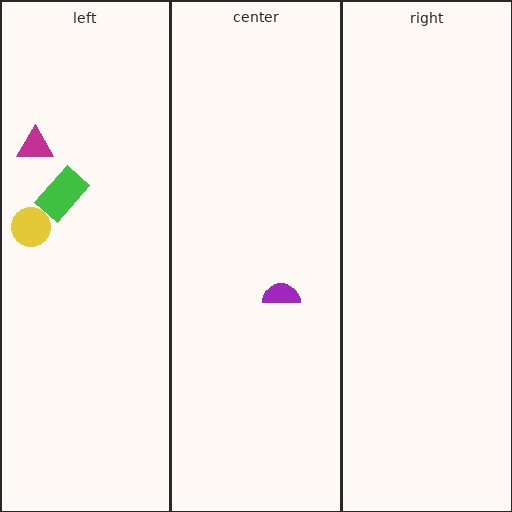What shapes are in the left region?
The green rectangle, the magenta triangle, the yellow circle.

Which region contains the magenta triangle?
The left region.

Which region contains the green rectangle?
The left region.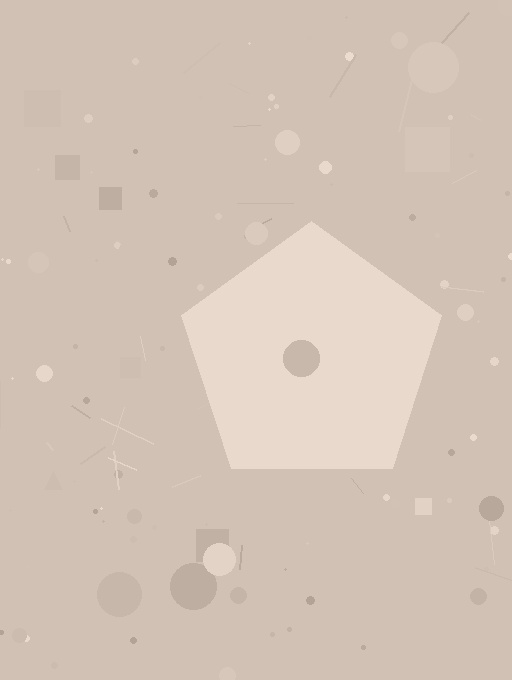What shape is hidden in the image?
A pentagon is hidden in the image.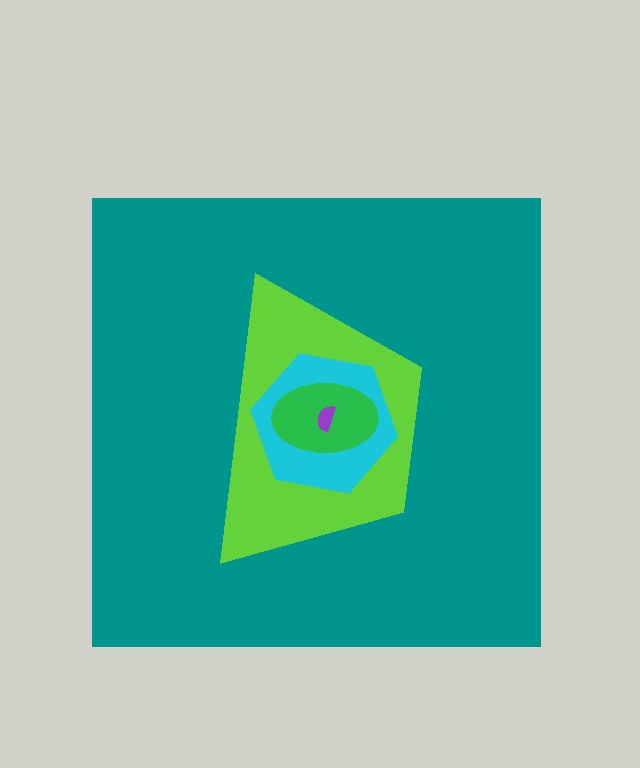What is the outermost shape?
The teal square.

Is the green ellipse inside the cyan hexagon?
Yes.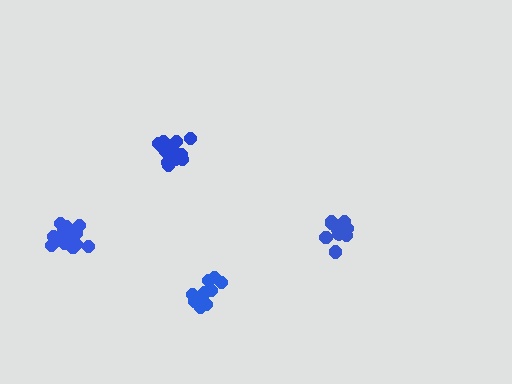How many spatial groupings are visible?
There are 4 spatial groupings.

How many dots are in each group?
Group 1: 13 dots, Group 2: 17 dots, Group 3: 11 dots, Group 4: 15 dots (56 total).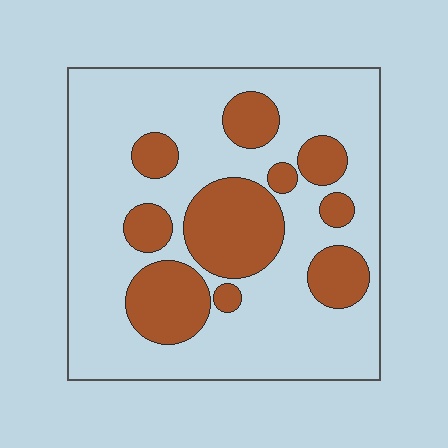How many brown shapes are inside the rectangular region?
10.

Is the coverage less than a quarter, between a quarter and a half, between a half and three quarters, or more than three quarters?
Between a quarter and a half.